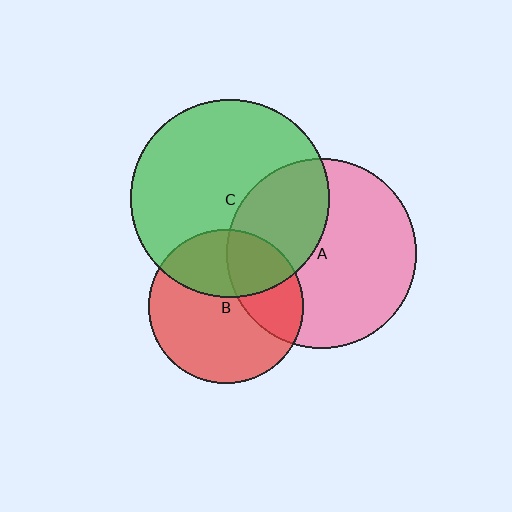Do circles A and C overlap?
Yes.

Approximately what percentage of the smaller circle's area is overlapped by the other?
Approximately 35%.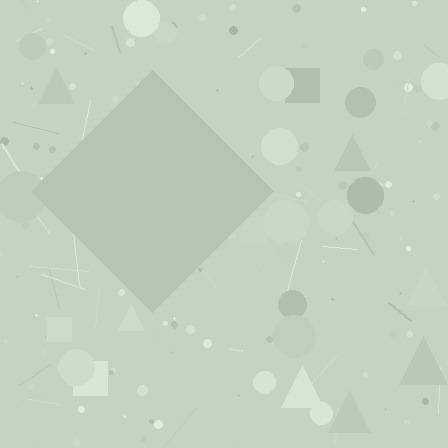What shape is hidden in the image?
A diamond is hidden in the image.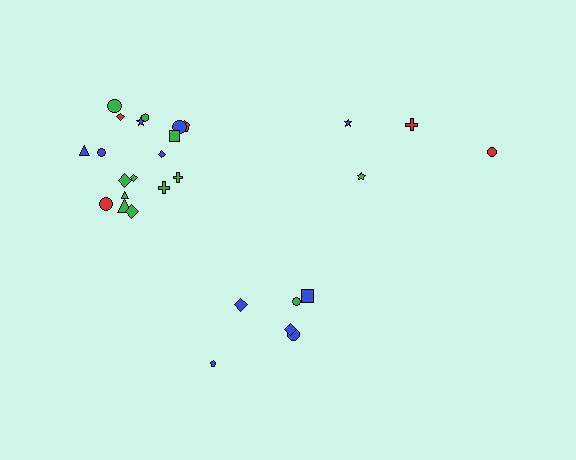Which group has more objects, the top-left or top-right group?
The top-left group.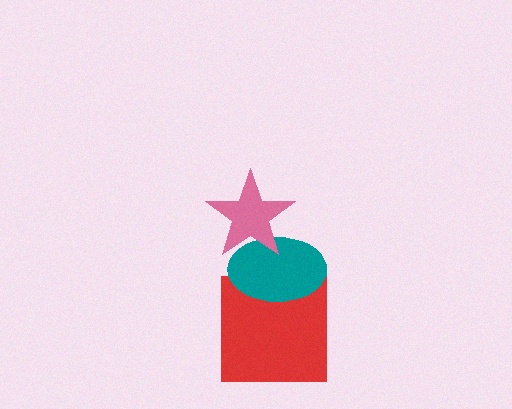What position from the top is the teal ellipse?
The teal ellipse is 2nd from the top.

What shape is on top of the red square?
The teal ellipse is on top of the red square.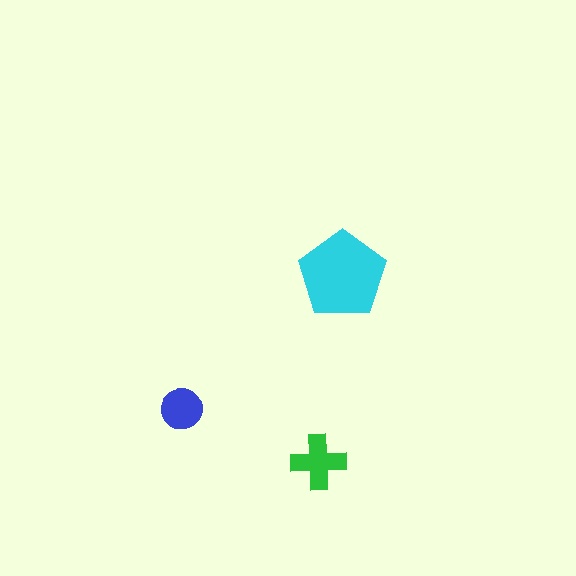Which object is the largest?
The cyan pentagon.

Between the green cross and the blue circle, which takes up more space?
The green cross.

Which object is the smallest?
The blue circle.